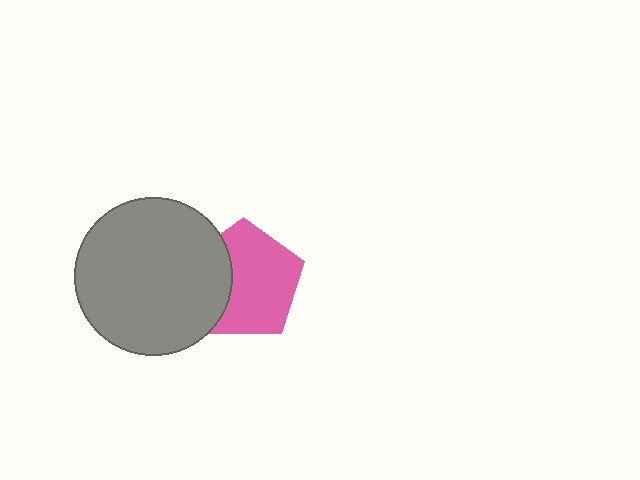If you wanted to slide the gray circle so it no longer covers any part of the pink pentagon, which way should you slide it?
Slide it left — that is the most direct way to separate the two shapes.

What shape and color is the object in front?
The object in front is a gray circle.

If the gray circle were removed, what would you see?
You would see the complete pink pentagon.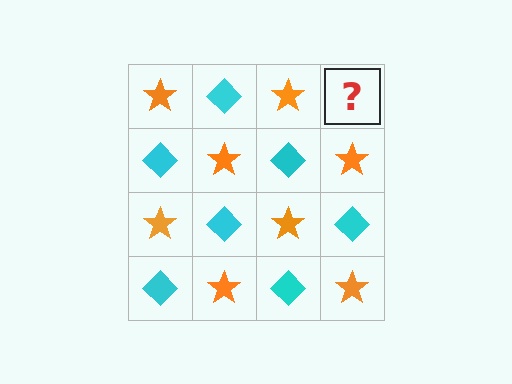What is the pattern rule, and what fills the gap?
The rule is that it alternates orange star and cyan diamond in a checkerboard pattern. The gap should be filled with a cyan diamond.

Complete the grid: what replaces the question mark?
The question mark should be replaced with a cyan diamond.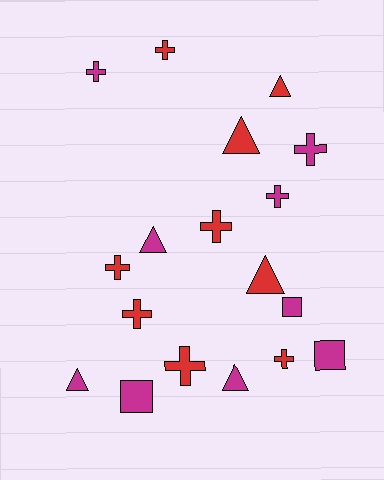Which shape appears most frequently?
Cross, with 9 objects.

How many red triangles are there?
There are 3 red triangles.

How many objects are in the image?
There are 18 objects.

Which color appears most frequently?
Red, with 9 objects.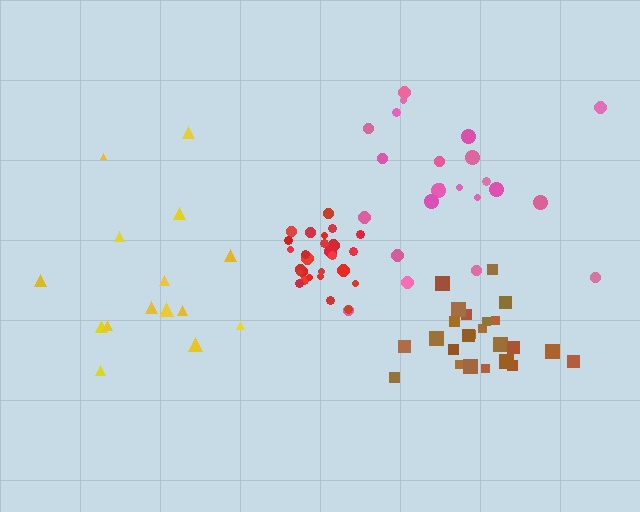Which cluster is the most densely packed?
Red.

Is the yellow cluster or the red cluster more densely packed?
Red.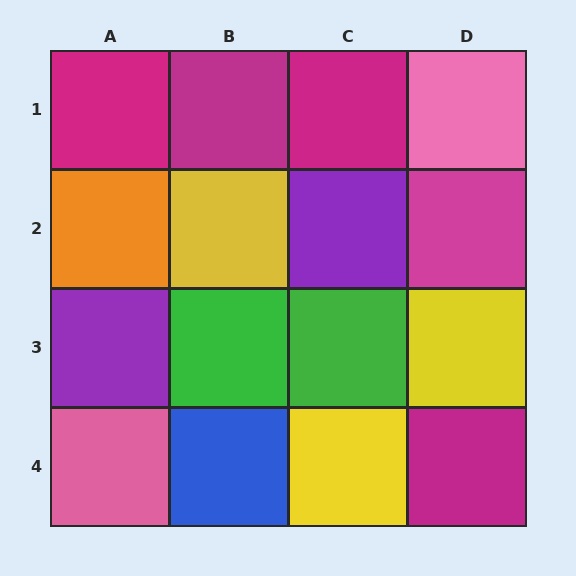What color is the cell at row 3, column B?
Green.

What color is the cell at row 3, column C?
Green.